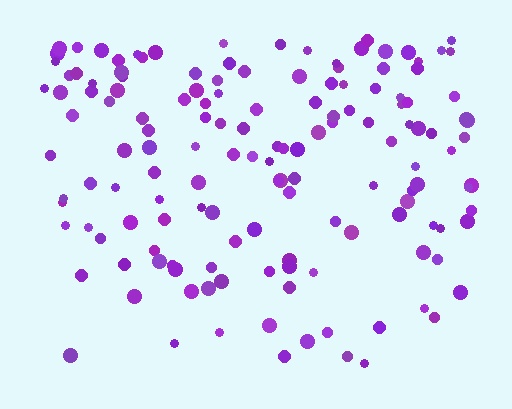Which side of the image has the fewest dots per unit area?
The bottom.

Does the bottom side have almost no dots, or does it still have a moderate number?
Still a moderate number, just noticeably fewer than the top.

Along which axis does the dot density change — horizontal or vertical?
Vertical.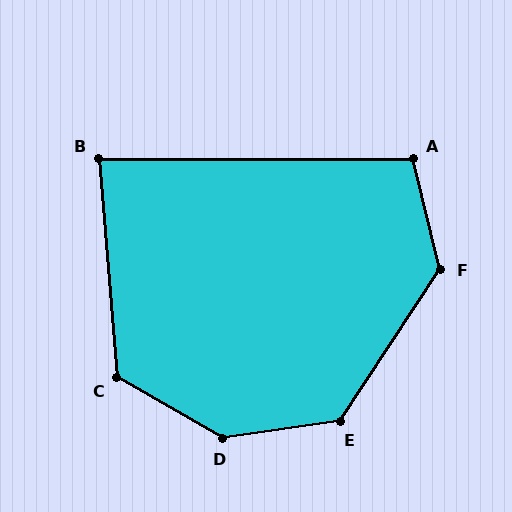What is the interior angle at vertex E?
Approximately 132 degrees (obtuse).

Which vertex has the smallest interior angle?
B, at approximately 85 degrees.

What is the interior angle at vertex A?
Approximately 104 degrees (obtuse).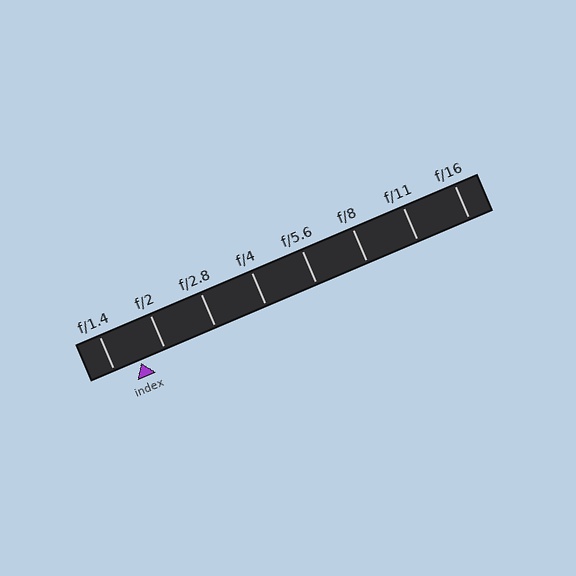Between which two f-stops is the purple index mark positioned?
The index mark is between f/1.4 and f/2.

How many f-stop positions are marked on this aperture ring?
There are 8 f-stop positions marked.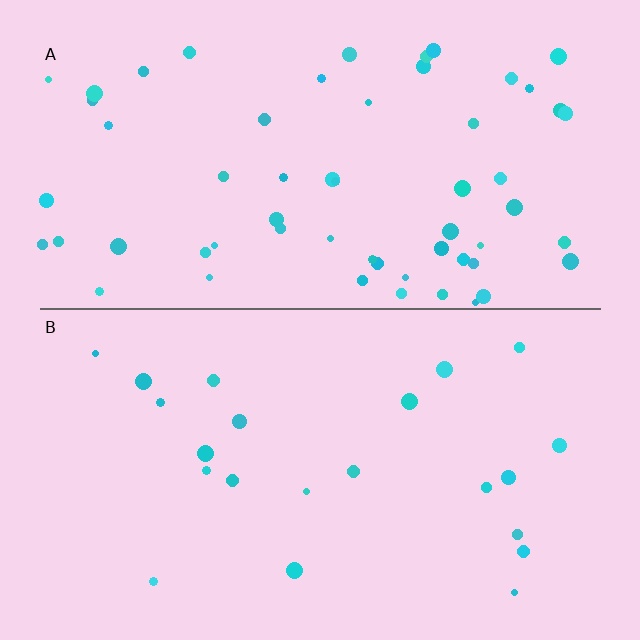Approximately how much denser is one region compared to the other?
Approximately 2.7× — region A over region B.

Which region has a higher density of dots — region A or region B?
A (the top).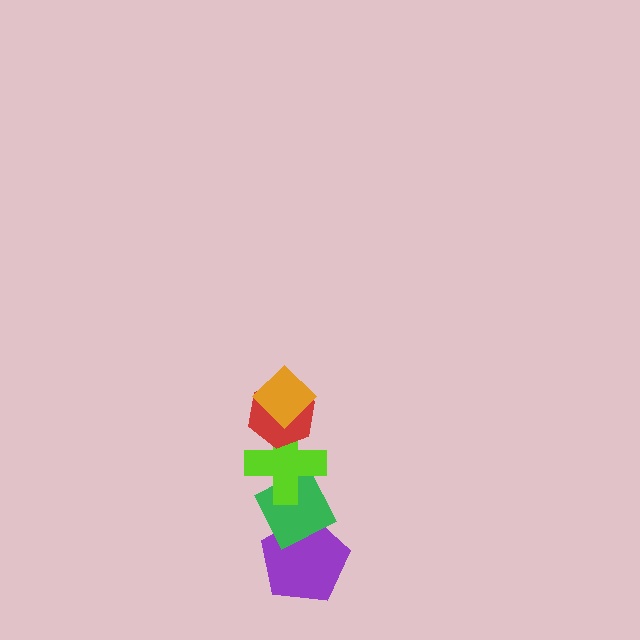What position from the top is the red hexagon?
The red hexagon is 2nd from the top.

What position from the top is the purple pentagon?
The purple pentagon is 5th from the top.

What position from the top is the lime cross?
The lime cross is 3rd from the top.